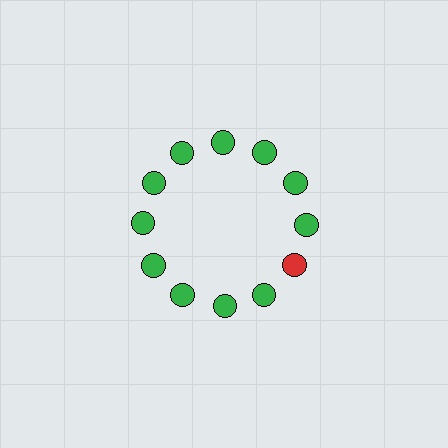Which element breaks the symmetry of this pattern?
The red circle at roughly the 4 o'clock position breaks the symmetry. All other shapes are green circles.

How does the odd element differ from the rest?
It has a different color: red instead of green.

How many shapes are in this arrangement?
There are 12 shapes arranged in a ring pattern.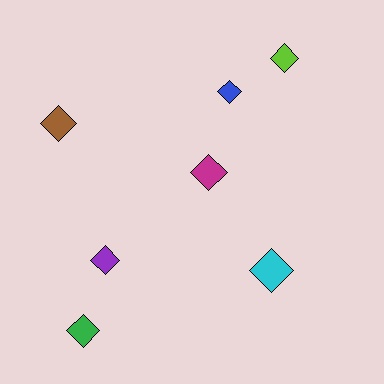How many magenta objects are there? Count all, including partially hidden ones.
There is 1 magenta object.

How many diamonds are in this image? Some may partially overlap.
There are 7 diamonds.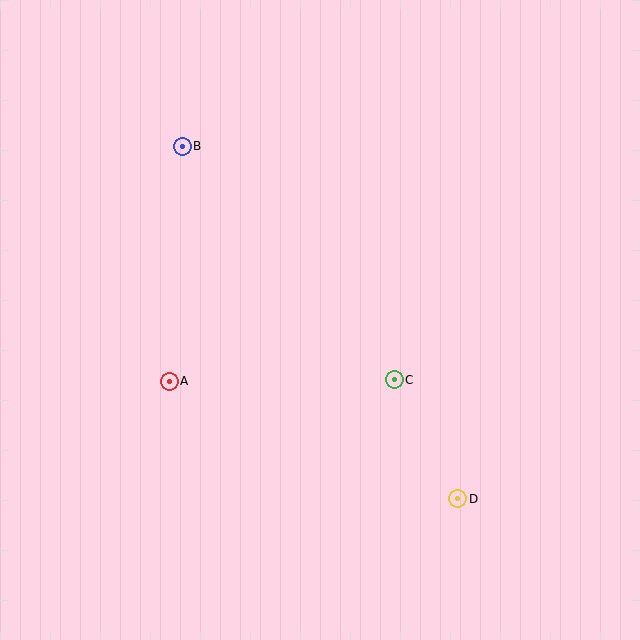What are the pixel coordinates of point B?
Point B is at (182, 146).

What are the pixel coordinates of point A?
Point A is at (169, 381).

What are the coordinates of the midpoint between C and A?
The midpoint between C and A is at (282, 380).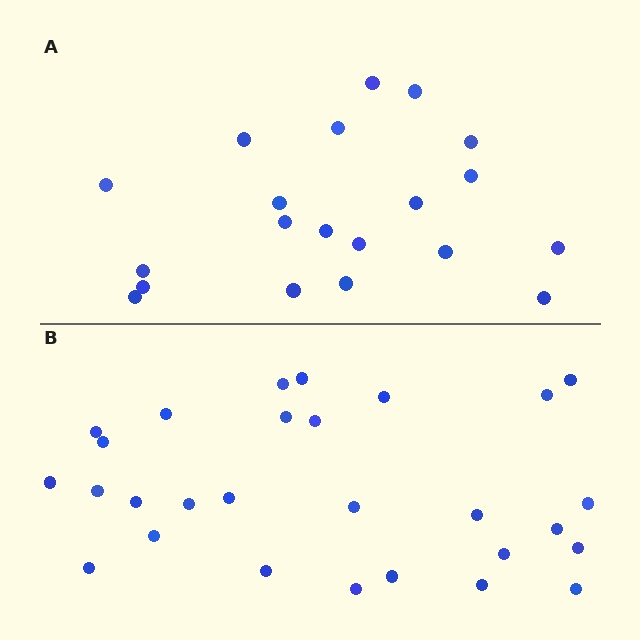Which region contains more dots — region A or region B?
Region B (the bottom region) has more dots.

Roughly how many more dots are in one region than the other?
Region B has roughly 8 or so more dots than region A.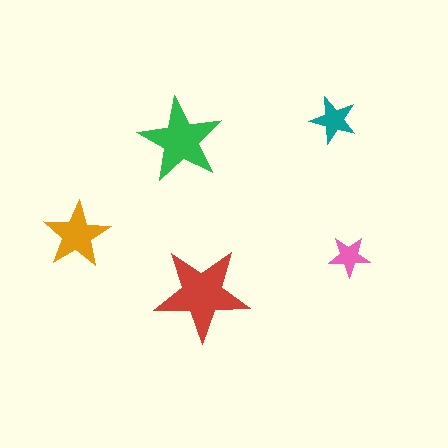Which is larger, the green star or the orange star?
The green one.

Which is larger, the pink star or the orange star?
The orange one.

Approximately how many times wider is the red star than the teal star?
About 2 times wider.